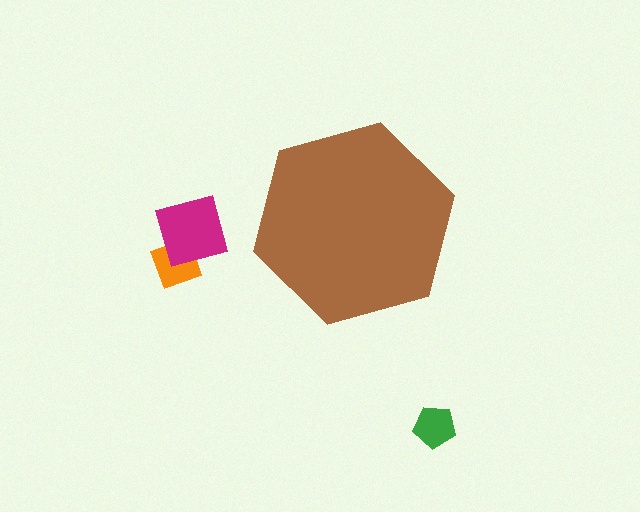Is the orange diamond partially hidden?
No, the orange diamond is fully visible.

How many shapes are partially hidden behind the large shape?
0 shapes are partially hidden.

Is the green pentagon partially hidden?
No, the green pentagon is fully visible.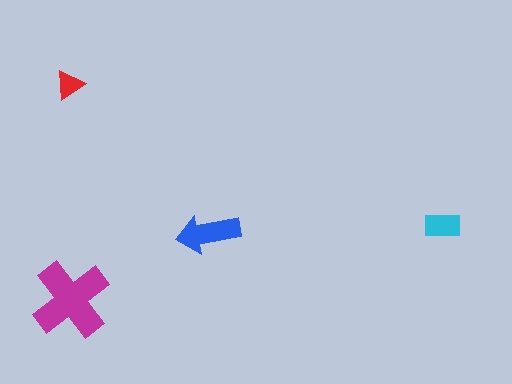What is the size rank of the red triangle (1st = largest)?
4th.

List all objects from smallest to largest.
The red triangle, the cyan rectangle, the blue arrow, the magenta cross.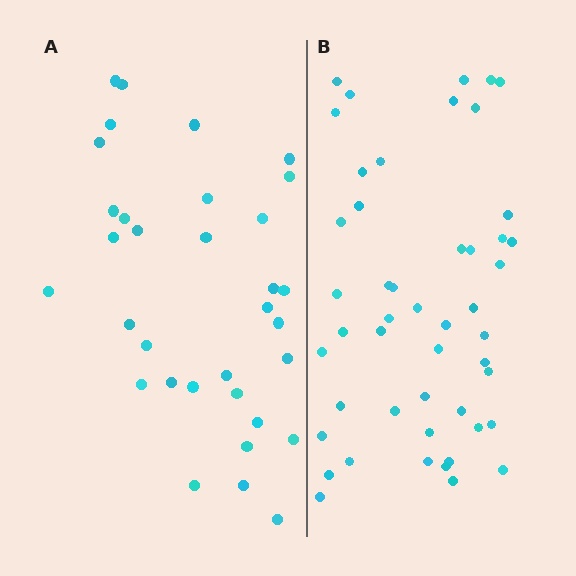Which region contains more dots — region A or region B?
Region B (the right region) has more dots.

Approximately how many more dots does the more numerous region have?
Region B has approximately 15 more dots than region A.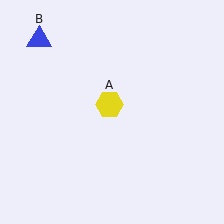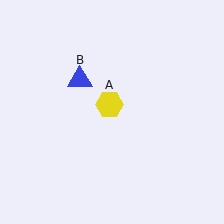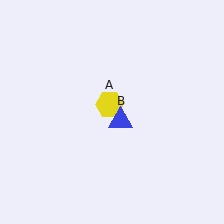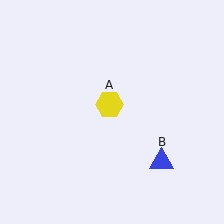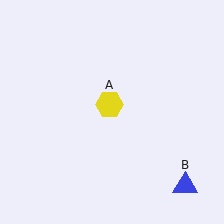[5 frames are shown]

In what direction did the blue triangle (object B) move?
The blue triangle (object B) moved down and to the right.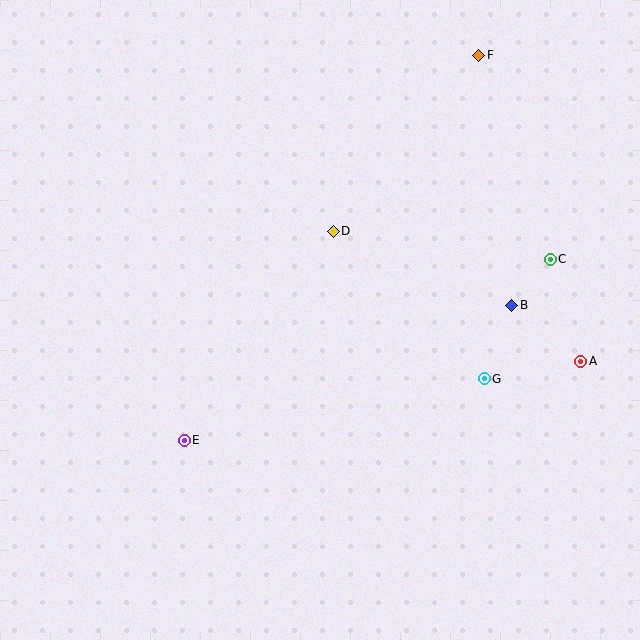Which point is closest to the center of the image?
Point D at (333, 231) is closest to the center.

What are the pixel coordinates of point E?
Point E is at (184, 440).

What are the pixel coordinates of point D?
Point D is at (333, 231).